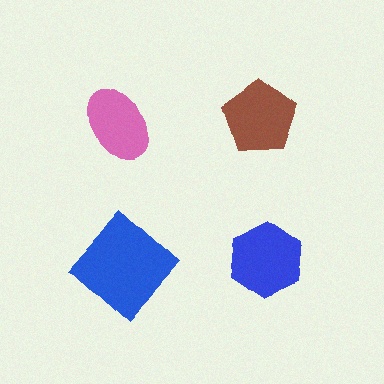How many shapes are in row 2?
2 shapes.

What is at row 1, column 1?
A pink ellipse.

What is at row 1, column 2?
A brown pentagon.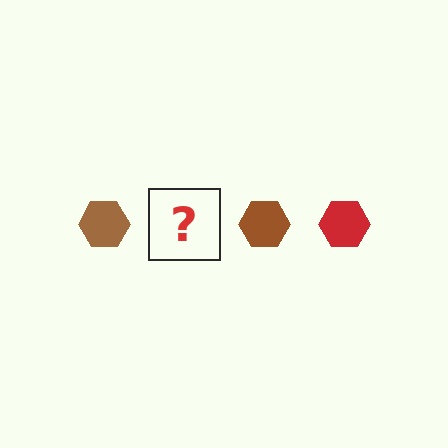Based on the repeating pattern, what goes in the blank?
The blank should be a red hexagon.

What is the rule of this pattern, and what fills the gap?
The rule is that the pattern cycles through brown, red hexagons. The gap should be filled with a red hexagon.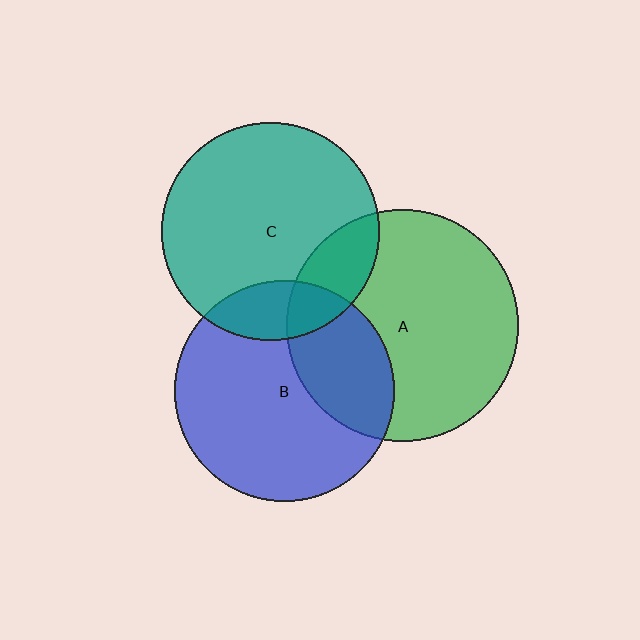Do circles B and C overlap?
Yes.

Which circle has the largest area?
Circle A (green).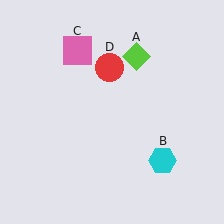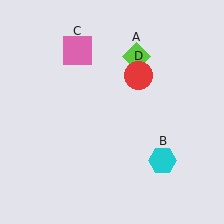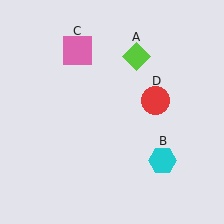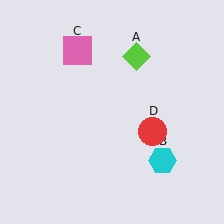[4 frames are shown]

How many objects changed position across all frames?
1 object changed position: red circle (object D).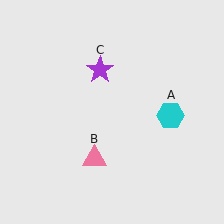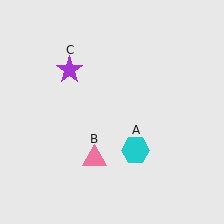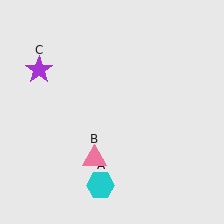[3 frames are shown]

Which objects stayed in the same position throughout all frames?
Pink triangle (object B) remained stationary.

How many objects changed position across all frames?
2 objects changed position: cyan hexagon (object A), purple star (object C).